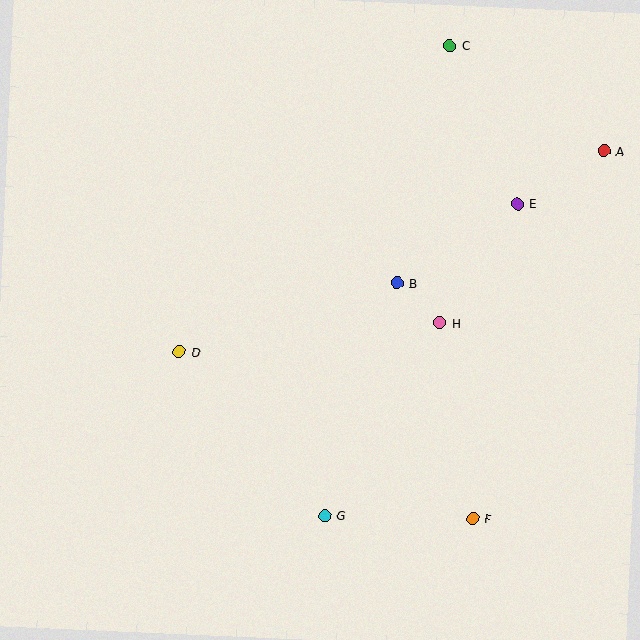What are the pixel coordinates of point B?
Point B is at (397, 283).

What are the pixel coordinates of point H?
Point H is at (440, 323).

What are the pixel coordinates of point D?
Point D is at (179, 352).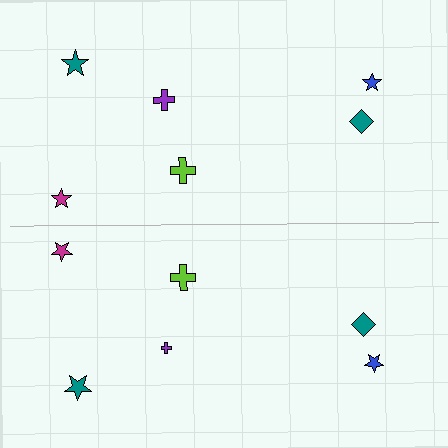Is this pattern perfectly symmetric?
No, the pattern is not perfectly symmetric. The purple cross on the bottom side has a different size than its mirror counterpart.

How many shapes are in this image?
There are 12 shapes in this image.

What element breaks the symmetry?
The purple cross on the bottom side has a different size than its mirror counterpart.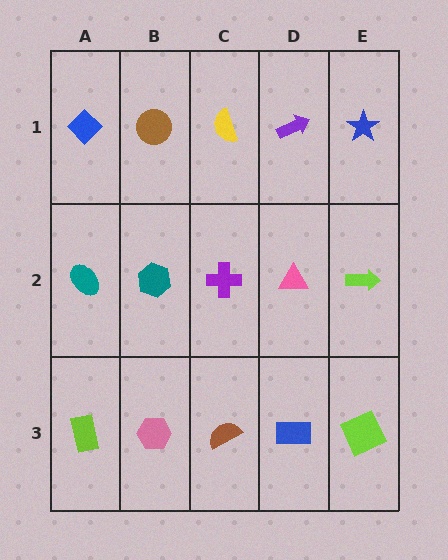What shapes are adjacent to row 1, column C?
A purple cross (row 2, column C), a brown circle (row 1, column B), a purple arrow (row 1, column D).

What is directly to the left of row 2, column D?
A purple cross.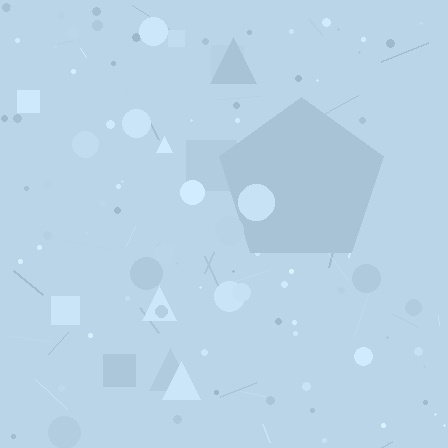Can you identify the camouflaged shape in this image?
The camouflaged shape is a pentagon.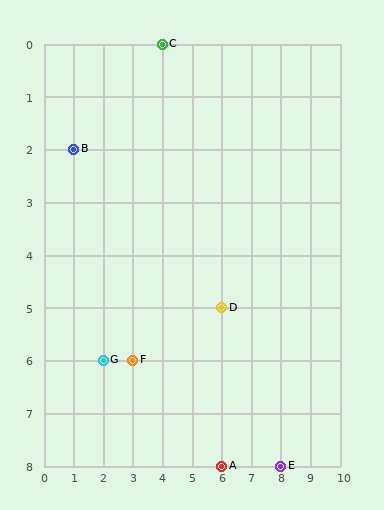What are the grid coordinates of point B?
Point B is at grid coordinates (1, 2).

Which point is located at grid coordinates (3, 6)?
Point F is at (3, 6).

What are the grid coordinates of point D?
Point D is at grid coordinates (6, 5).